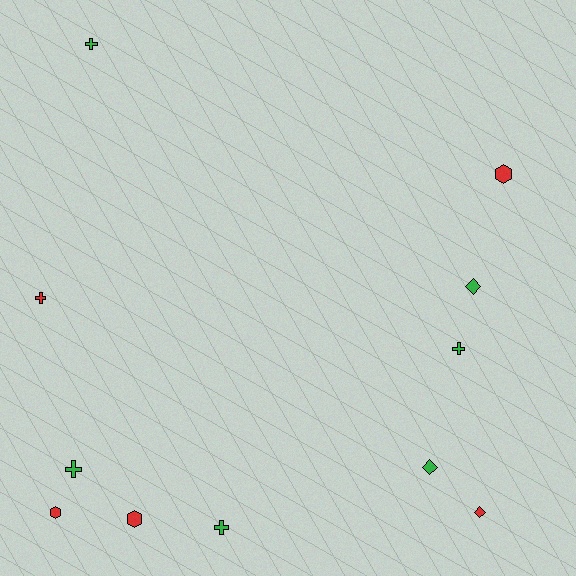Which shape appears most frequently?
Cross, with 5 objects.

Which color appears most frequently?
Green, with 6 objects.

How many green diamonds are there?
There are 2 green diamonds.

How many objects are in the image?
There are 11 objects.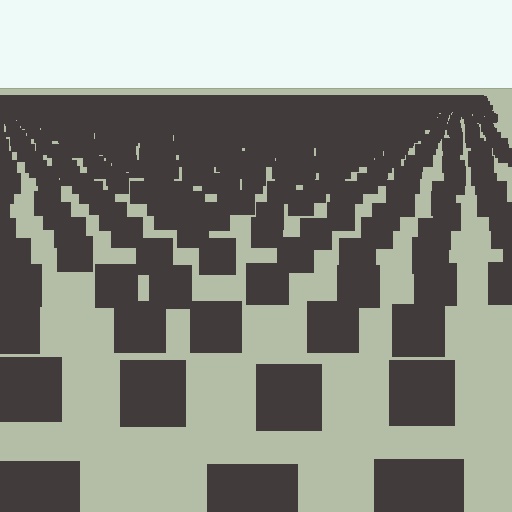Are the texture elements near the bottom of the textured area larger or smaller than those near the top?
Larger. Near the bottom, elements are closer to the viewer and appear at a bigger on-screen size.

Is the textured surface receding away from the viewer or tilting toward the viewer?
The surface is receding away from the viewer. Texture elements get smaller and denser toward the top.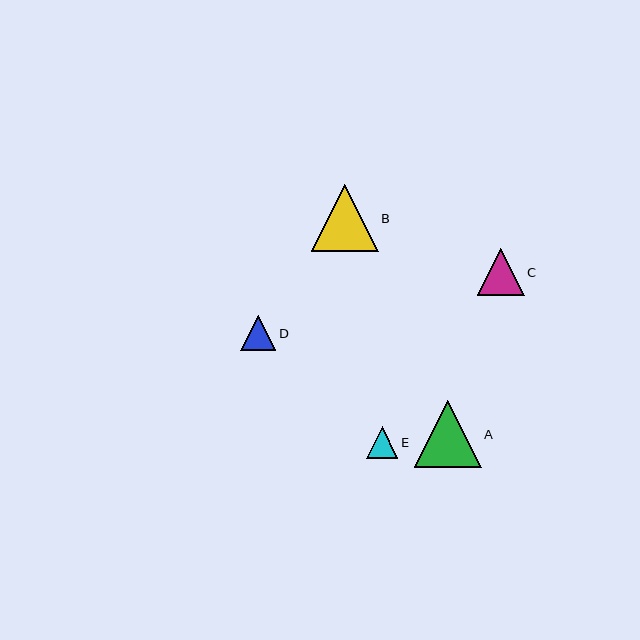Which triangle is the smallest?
Triangle E is the smallest with a size of approximately 31 pixels.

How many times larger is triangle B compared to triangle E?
Triangle B is approximately 2.2 times the size of triangle E.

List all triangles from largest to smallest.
From largest to smallest: B, A, C, D, E.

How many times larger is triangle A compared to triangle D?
Triangle A is approximately 1.9 times the size of triangle D.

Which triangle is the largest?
Triangle B is the largest with a size of approximately 67 pixels.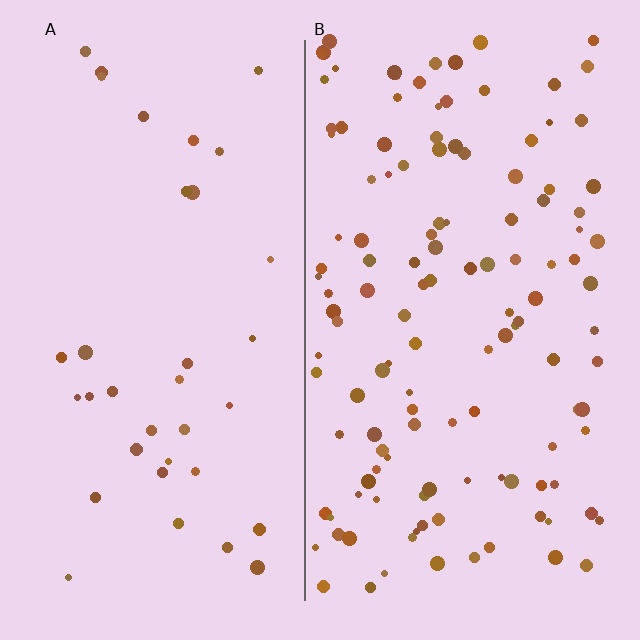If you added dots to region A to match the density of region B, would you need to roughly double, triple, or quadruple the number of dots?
Approximately quadruple.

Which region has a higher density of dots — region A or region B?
B (the right).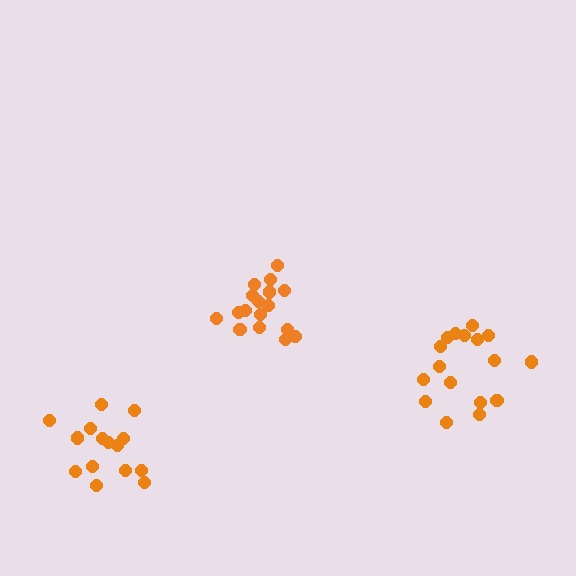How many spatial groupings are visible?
There are 3 spatial groupings.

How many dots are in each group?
Group 1: 17 dots, Group 2: 15 dots, Group 3: 17 dots (49 total).